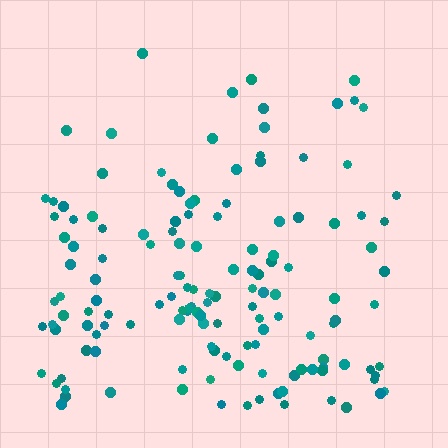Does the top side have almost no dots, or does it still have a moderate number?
Still a moderate number, just noticeably fewer than the bottom.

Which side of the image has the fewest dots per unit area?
The top.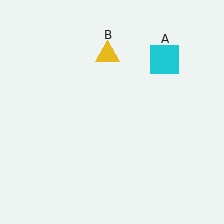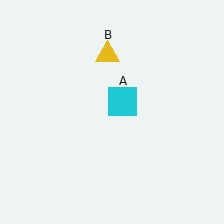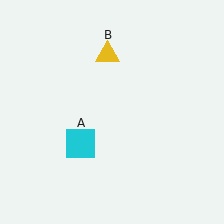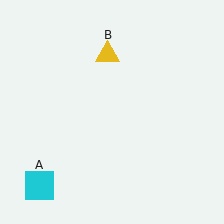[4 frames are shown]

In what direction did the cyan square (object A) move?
The cyan square (object A) moved down and to the left.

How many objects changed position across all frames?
1 object changed position: cyan square (object A).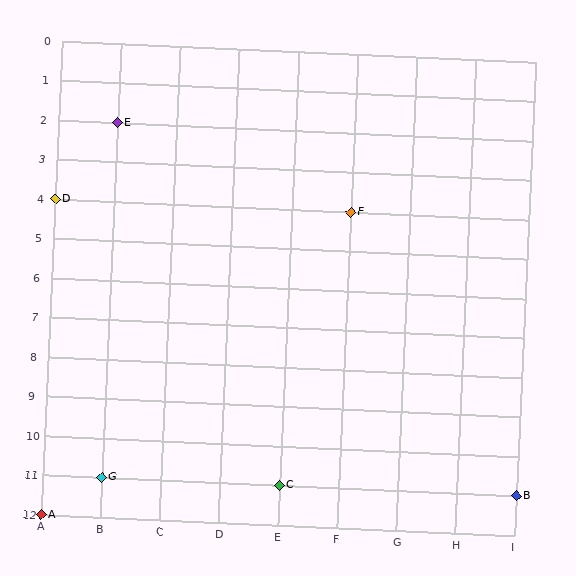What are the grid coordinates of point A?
Point A is at grid coordinates (A, 12).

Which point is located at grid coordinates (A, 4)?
Point D is at (A, 4).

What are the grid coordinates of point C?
Point C is at grid coordinates (E, 11).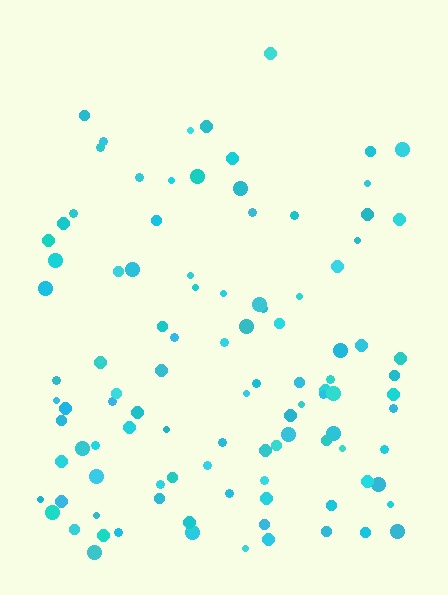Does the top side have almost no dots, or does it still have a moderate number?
Still a moderate number, just noticeably fewer than the bottom.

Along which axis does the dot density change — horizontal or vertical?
Vertical.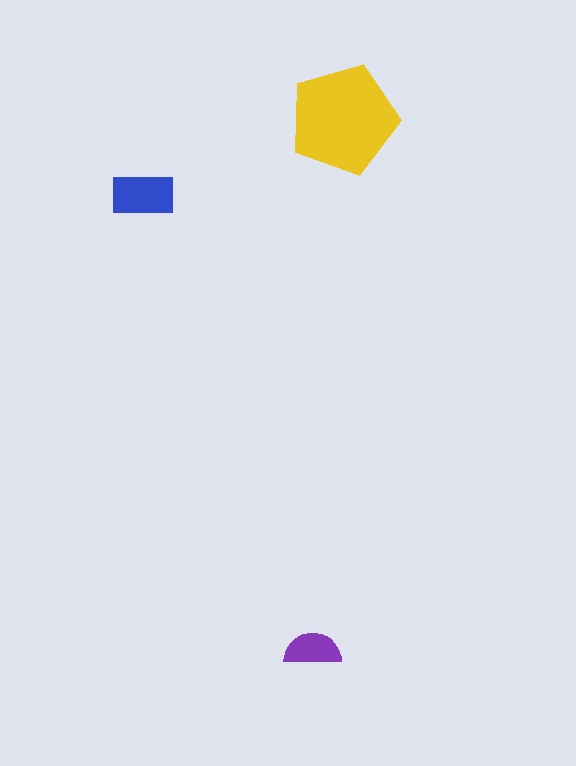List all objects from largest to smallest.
The yellow pentagon, the blue rectangle, the purple semicircle.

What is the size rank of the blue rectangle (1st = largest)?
2nd.